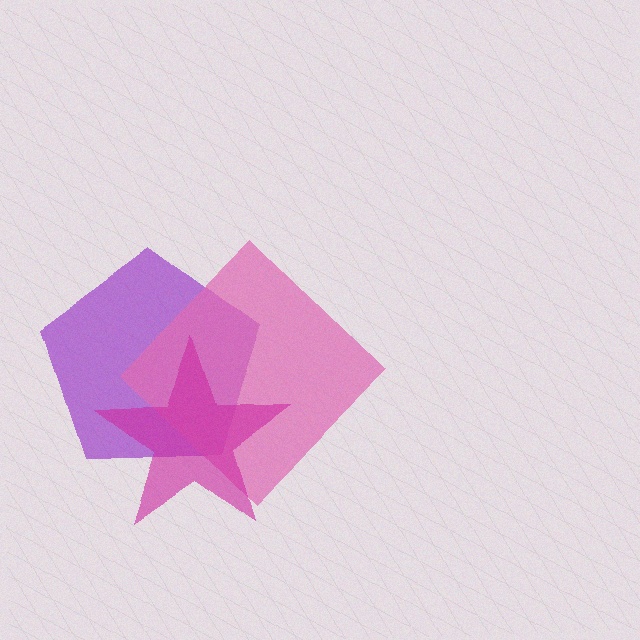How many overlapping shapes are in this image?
There are 3 overlapping shapes in the image.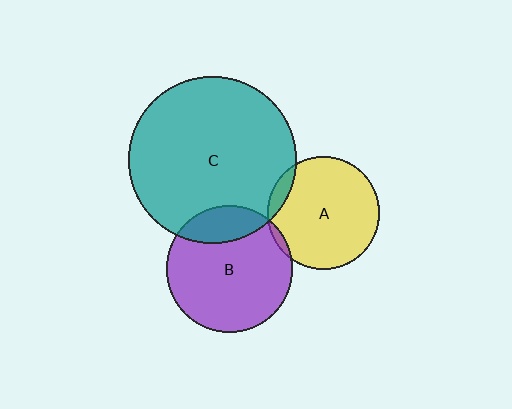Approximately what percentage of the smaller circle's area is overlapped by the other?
Approximately 5%.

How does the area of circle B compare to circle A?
Approximately 1.3 times.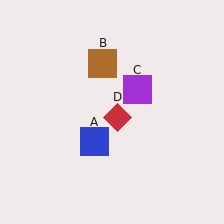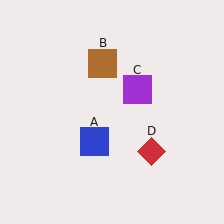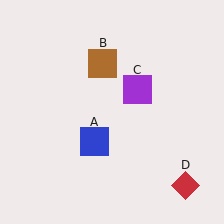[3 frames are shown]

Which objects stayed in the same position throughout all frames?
Blue square (object A) and brown square (object B) and purple square (object C) remained stationary.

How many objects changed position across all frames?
1 object changed position: red diamond (object D).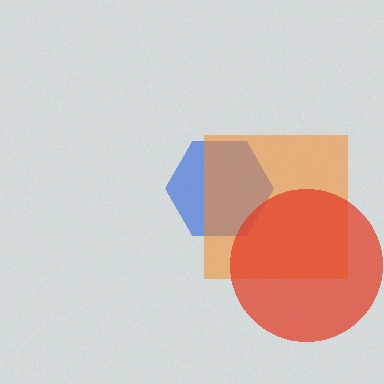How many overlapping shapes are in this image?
There are 3 overlapping shapes in the image.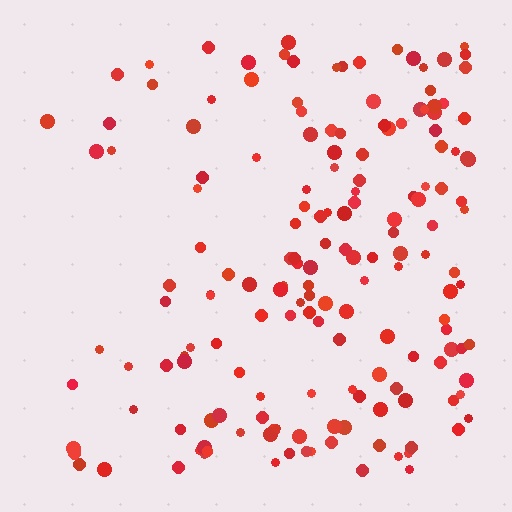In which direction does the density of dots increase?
From left to right, with the right side densest.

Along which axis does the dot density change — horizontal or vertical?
Horizontal.